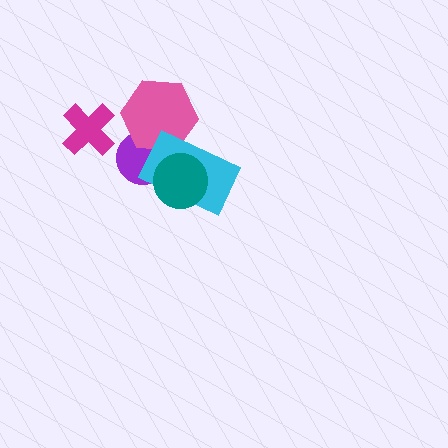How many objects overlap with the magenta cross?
0 objects overlap with the magenta cross.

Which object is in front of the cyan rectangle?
The teal circle is in front of the cyan rectangle.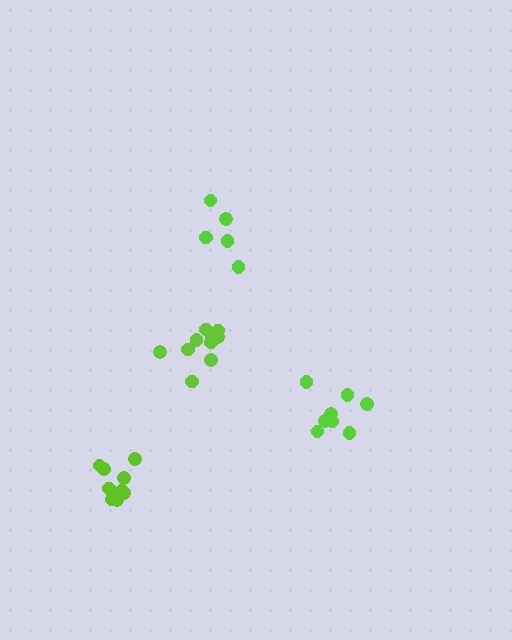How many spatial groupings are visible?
There are 4 spatial groupings.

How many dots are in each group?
Group 1: 9 dots, Group 2: 10 dots, Group 3: 10 dots, Group 4: 5 dots (34 total).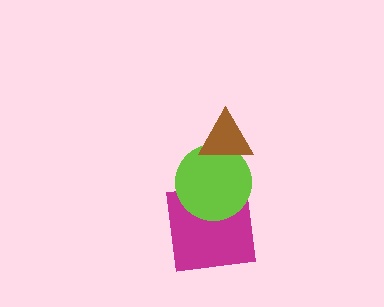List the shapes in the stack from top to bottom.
From top to bottom: the brown triangle, the lime circle, the magenta square.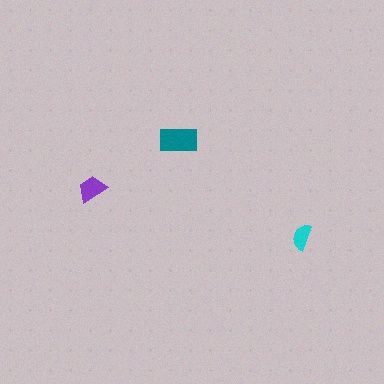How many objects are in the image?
There are 3 objects in the image.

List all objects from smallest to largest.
The cyan semicircle, the purple trapezoid, the teal rectangle.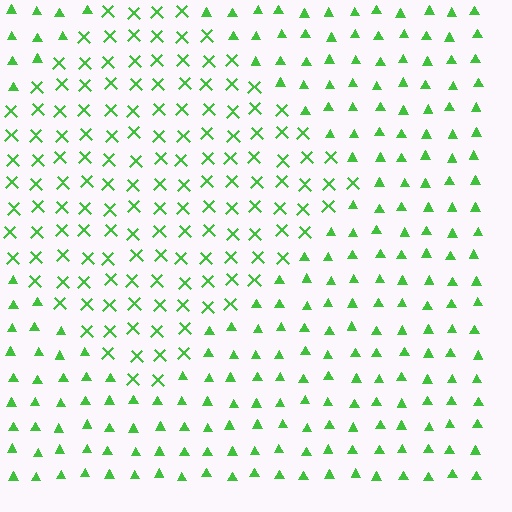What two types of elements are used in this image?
The image uses X marks inside the diamond region and triangles outside it.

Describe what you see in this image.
The image is filled with small green elements arranged in a uniform grid. A diamond-shaped region contains X marks, while the surrounding area contains triangles. The boundary is defined purely by the change in element shape.